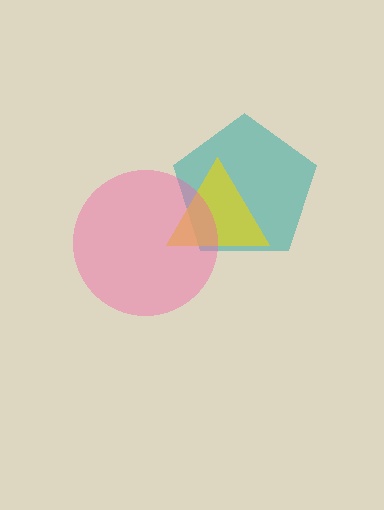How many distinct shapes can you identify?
There are 3 distinct shapes: a teal pentagon, a yellow triangle, a pink circle.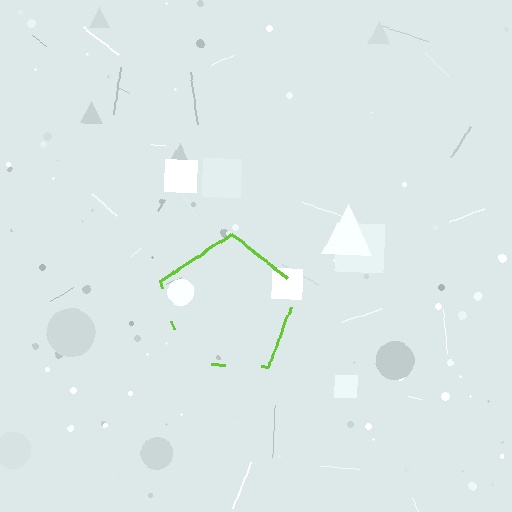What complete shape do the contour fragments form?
The contour fragments form a pentagon.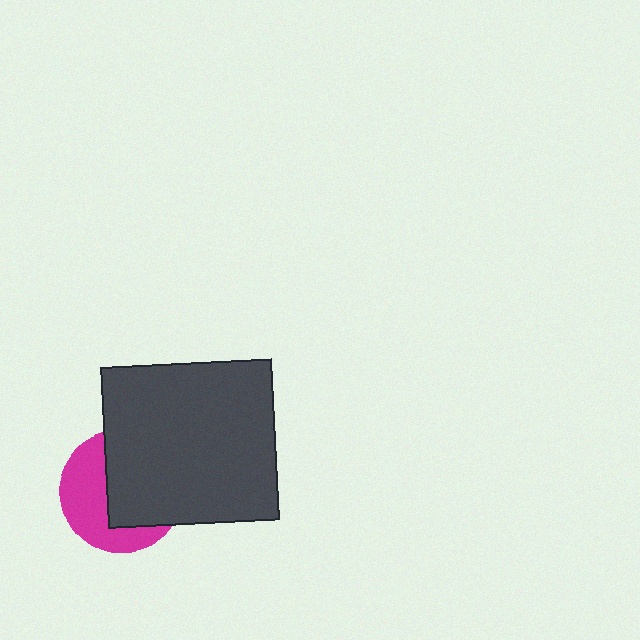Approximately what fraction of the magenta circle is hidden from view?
Roughly 55% of the magenta circle is hidden behind the dark gray rectangle.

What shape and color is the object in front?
The object in front is a dark gray rectangle.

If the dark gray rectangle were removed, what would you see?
You would see the complete magenta circle.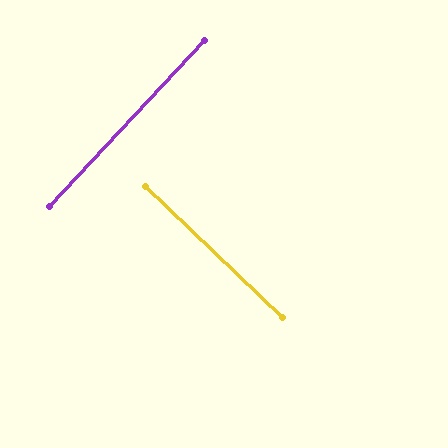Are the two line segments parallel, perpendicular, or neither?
Perpendicular — they meet at approximately 90°.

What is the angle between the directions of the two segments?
Approximately 90 degrees.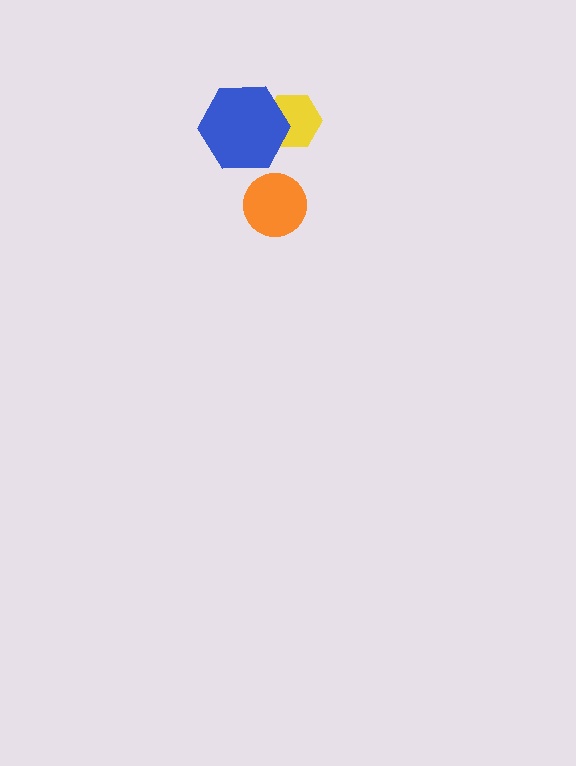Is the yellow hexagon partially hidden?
Yes, it is partially covered by another shape.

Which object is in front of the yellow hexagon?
The blue hexagon is in front of the yellow hexagon.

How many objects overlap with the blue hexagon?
1 object overlaps with the blue hexagon.